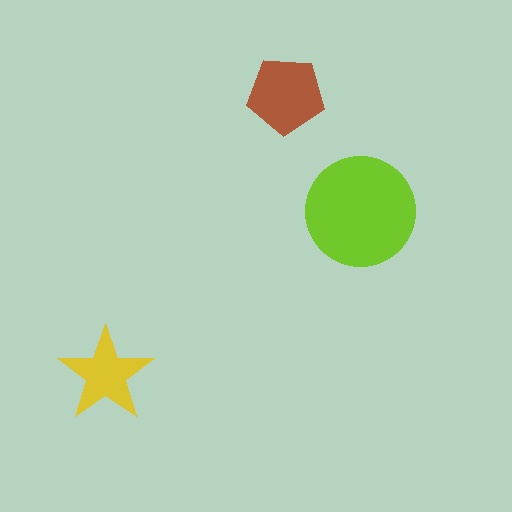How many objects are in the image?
There are 3 objects in the image.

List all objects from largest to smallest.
The lime circle, the brown pentagon, the yellow star.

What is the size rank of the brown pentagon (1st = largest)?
2nd.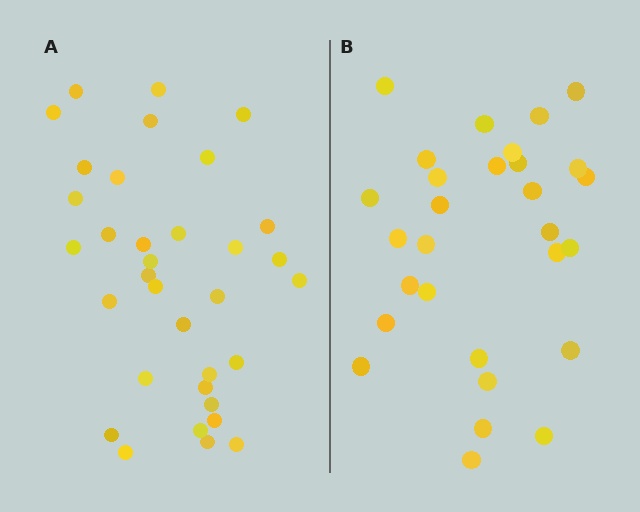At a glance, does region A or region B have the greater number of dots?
Region A (the left region) has more dots.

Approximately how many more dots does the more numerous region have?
Region A has about 5 more dots than region B.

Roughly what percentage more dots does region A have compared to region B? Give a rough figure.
About 15% more.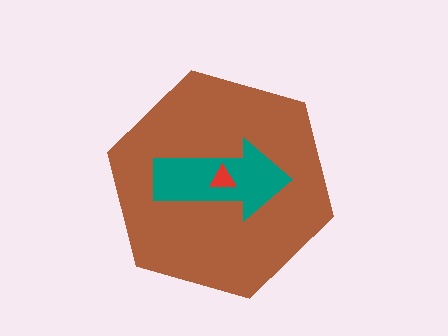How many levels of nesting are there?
3.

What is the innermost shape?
The red triangle.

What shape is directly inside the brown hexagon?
The teal arrow.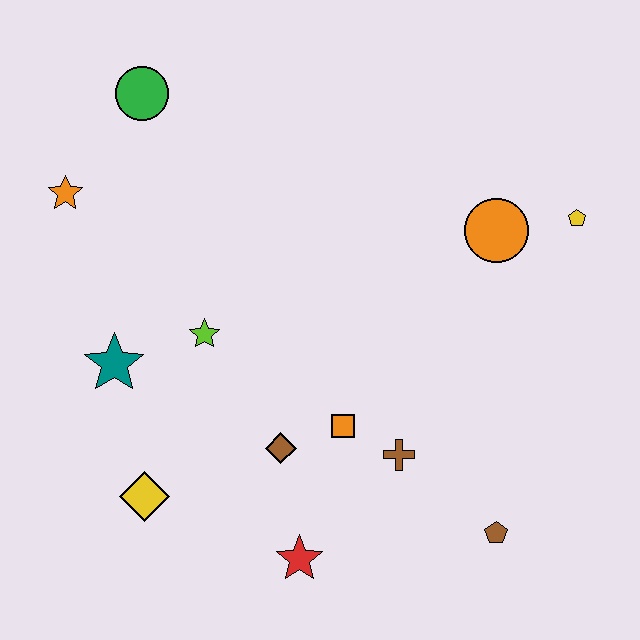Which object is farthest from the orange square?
The green circle is farthest from the orange square.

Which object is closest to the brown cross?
The orange square is closest to the brown cross.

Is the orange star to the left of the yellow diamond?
Yes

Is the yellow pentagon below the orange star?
Yes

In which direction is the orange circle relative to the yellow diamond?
The orange circle is to the right of the yellow diamond.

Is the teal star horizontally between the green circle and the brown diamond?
No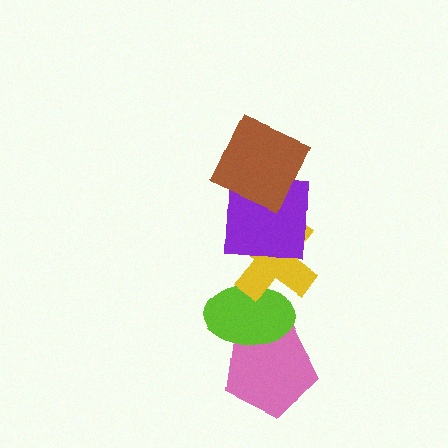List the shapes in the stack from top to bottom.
From top to bottom: the brown square, the purple square, the yellow cross, the lime ellipse, the pink pentagon.